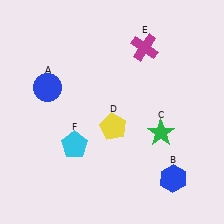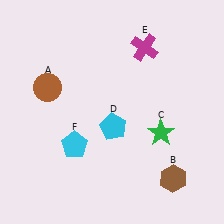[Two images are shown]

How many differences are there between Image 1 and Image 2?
There are 3 differences between the two images.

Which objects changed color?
A changed from blue to brown. B changed from blue to brown. D changed from yellow to cyan.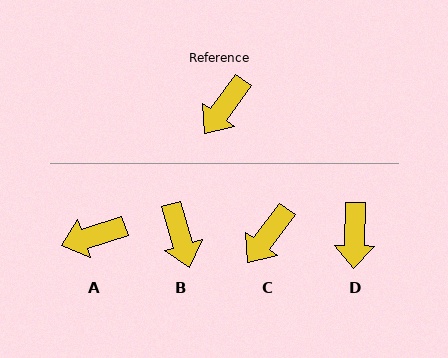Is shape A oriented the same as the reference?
No, it is off by about 36 degrees.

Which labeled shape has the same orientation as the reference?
C.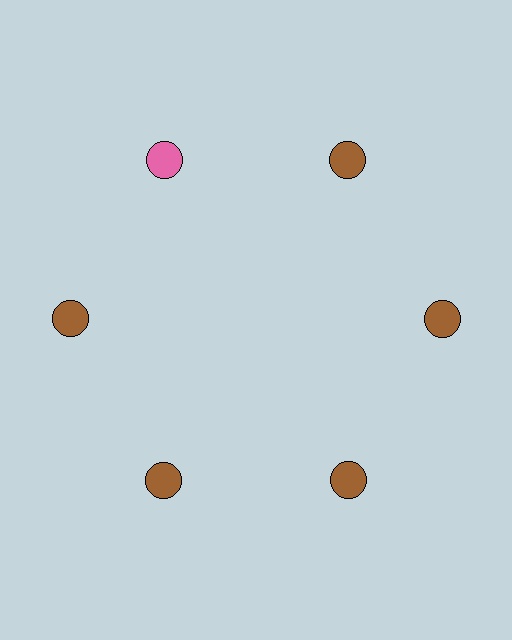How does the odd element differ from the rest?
It has a different color: pink instead of brown.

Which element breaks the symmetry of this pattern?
The pink circle at roughly the 11 o'clock position breaks the symmetry. All other shapes are brown circles.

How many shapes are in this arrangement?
There are 6 shapes arranged in a ring pattern.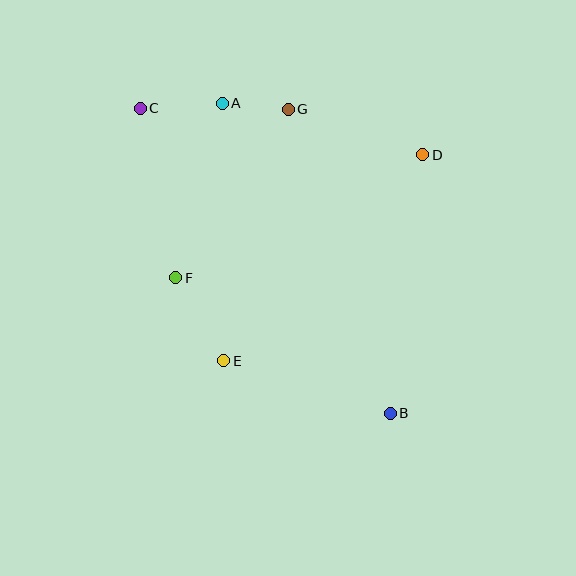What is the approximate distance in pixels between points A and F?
The distance between A and F is approximately 181 pixels.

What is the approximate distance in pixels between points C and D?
The distance between C and D is approximately 286 pixels.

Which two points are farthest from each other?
Points B and C are farthest from each other.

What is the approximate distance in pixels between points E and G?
The distance between E and G is approximately 260 pixels.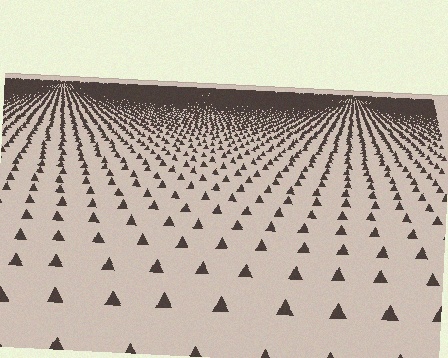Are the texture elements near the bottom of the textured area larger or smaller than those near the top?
Larger. Near the bottom, elements are closer to the viewer and appear at a bigger on-screen size.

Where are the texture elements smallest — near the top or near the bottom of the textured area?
Near the top.